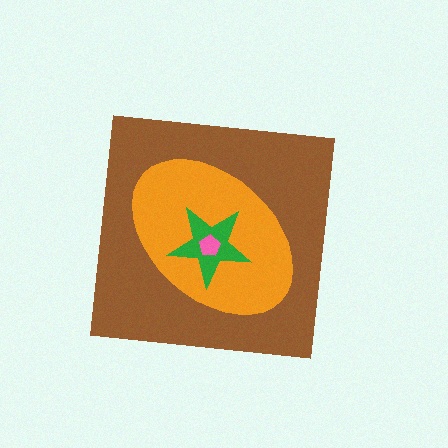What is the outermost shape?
The brown square.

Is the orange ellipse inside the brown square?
Yes.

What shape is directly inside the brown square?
The orange ellipse.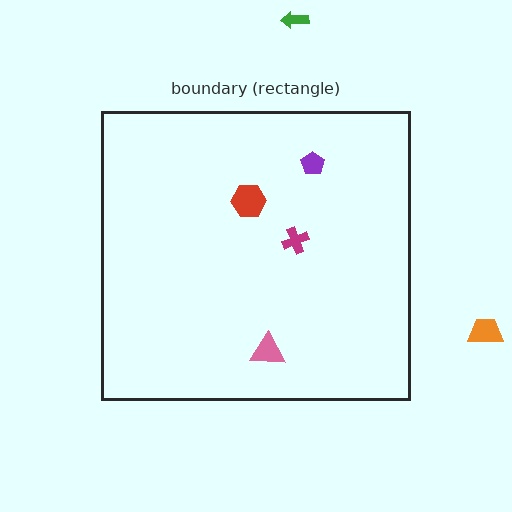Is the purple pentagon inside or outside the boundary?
Inside.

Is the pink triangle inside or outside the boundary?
Inside.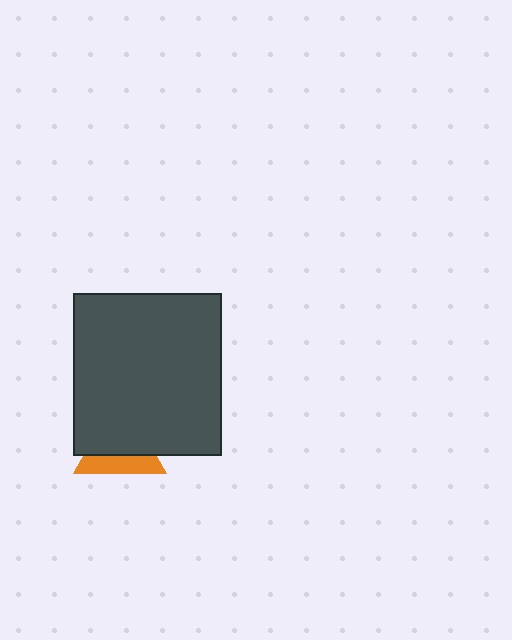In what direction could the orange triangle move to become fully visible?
The orange triangle could move down. That would shift it out from behind the dark gray rectangle entirely.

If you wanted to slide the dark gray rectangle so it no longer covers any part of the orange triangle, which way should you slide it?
Slide it up — that is the most direct way to separate the two shapes.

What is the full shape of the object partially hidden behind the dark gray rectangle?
The partially hidden object is an orange triangle.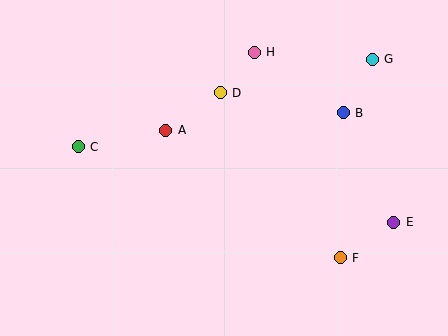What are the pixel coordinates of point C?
Point C is at (78, 147).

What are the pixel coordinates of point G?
Point G is at (372, 59).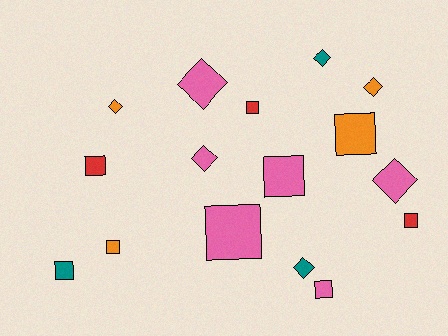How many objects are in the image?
There are 16 objects.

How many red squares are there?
There are 3 red squares.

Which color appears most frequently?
Pink, with 6 objects.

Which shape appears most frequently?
Square, with 9 objects.